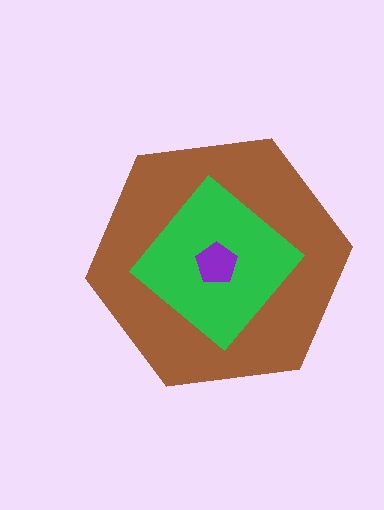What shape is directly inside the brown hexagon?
The green diamond.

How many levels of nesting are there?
3.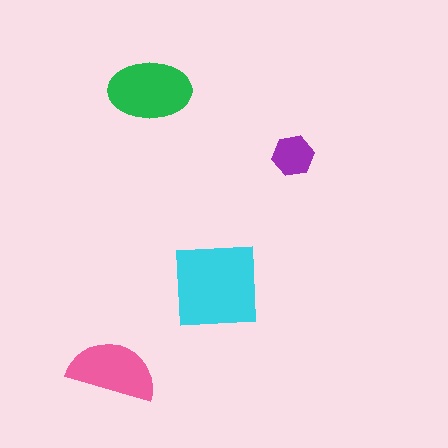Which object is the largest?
The cyan square.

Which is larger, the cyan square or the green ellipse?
The cyan square.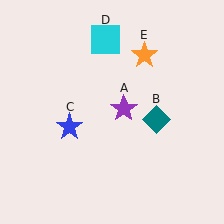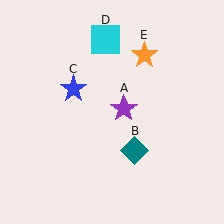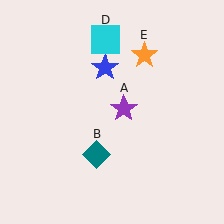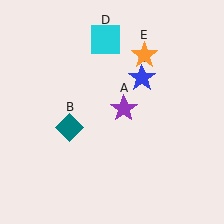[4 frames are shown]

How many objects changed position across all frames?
2 objects changed position: teal diamond (object B), blue star (object C).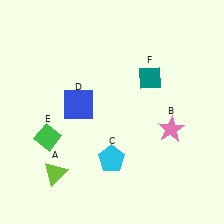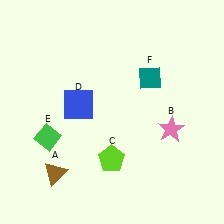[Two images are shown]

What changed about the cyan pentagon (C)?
In Image 1, C is cyan. In Image 2, it changed to lime.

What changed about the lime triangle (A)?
In Image 1, A is lime. In Image 2, it changed to brown.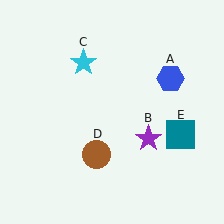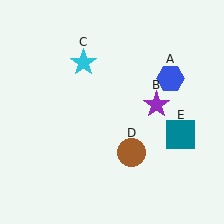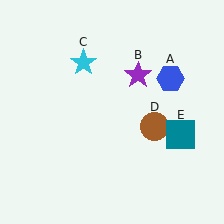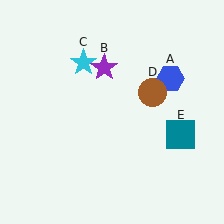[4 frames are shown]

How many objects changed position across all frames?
2 objects changed position: purple star (object B), brown circle (object D).